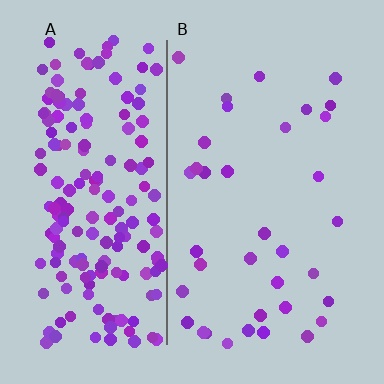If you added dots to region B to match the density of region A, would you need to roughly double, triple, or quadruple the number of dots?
Approximately quadruple.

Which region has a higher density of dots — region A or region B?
A (the left).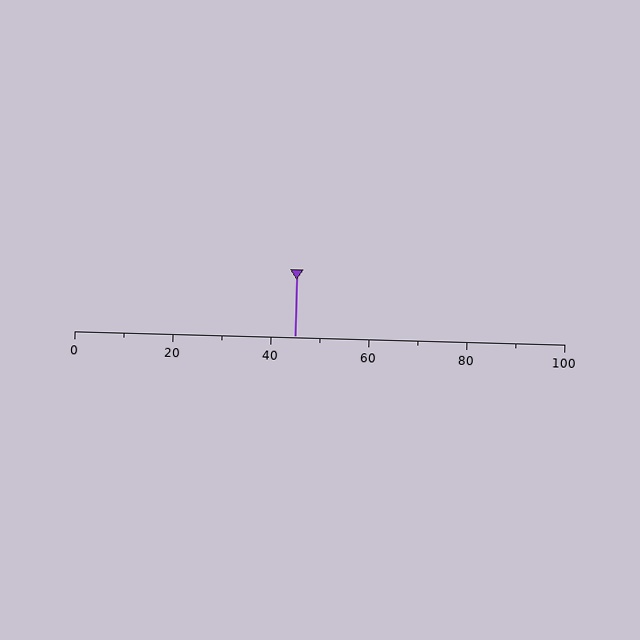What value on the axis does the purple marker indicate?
The marker indicates approximately 45.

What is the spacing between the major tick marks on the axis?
The major ticks are spaced 20 apart.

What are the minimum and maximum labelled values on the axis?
The axis runs from 0 to 100.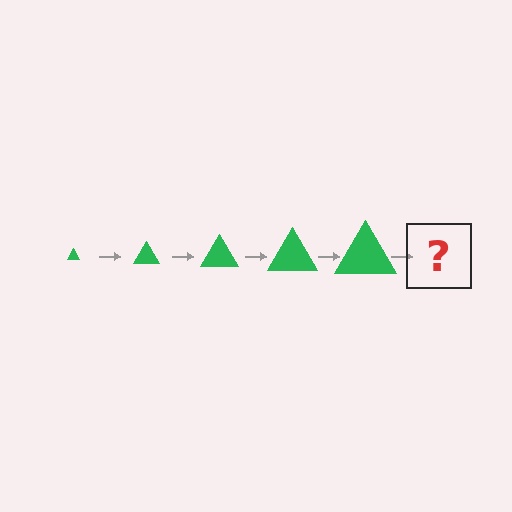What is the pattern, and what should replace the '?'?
The pattern is that the triangle gets progressively larger each step. The '?' should be a green triangle, larger than the previous one.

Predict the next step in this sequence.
The next step is a green triangle, larger than the previous one.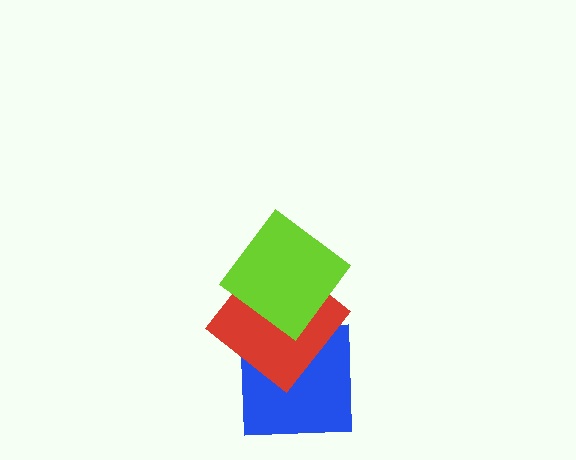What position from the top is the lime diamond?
The lime diamond is 1st from the top.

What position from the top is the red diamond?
The red diamond is 2nd from the top.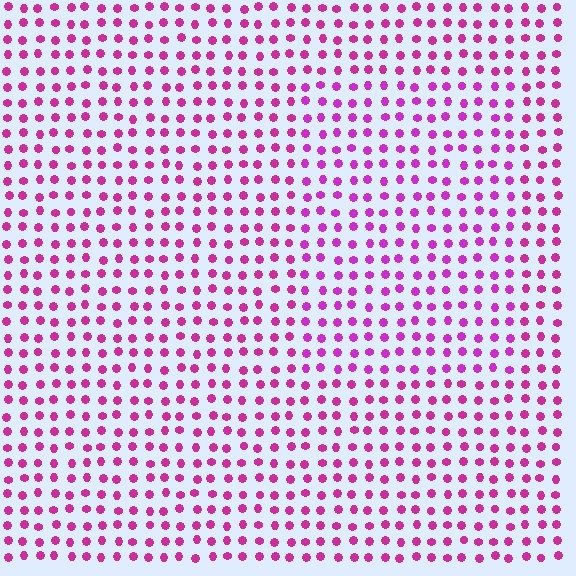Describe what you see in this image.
The image is filled with small magenta elements in a uniform arrangement. A rectangle-shaped region is visible where the elements are tinted to a slightly different hue, forming a subtle color boundary.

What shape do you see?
I see a rectangle.